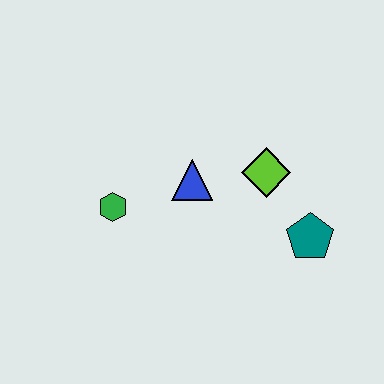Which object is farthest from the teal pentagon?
The green hexagon is farthest from the teal pentagon.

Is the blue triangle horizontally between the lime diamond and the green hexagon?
Yes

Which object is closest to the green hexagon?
The blue triangle is closest to the green hexagon.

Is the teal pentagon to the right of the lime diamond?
Yes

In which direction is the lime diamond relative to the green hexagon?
The lime diamond is to the right of the green hexagon.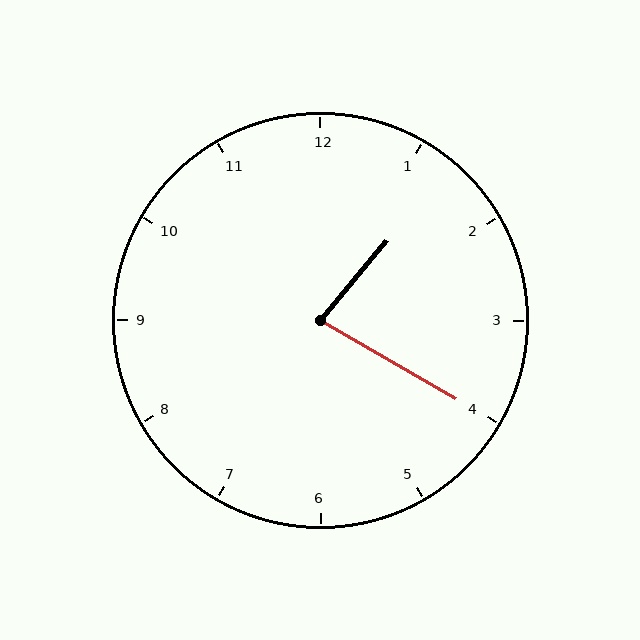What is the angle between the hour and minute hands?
Approximately 80 degrees.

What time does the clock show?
1:20.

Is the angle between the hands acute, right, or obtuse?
It is acute.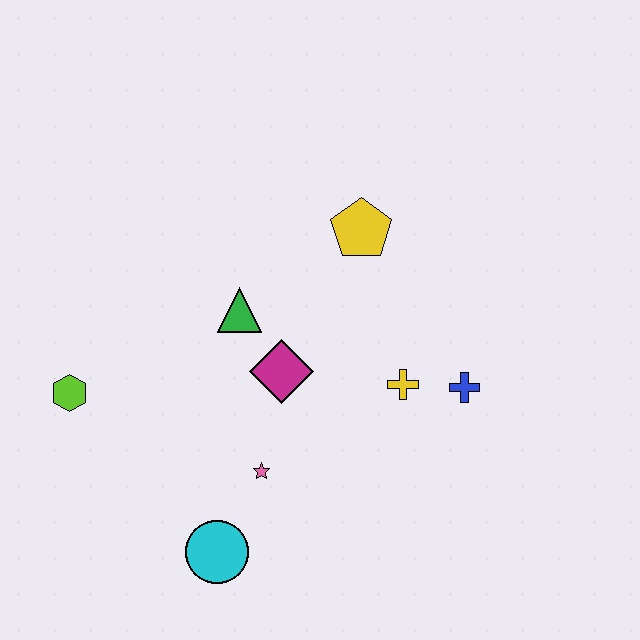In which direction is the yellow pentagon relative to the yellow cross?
The yellow pentagon is above the yellow cross.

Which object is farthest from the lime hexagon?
The blue cross is farthest from the lime hexagon.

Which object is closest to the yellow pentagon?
The green triangle is closest to the yellow pentagon.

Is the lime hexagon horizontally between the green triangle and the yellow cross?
No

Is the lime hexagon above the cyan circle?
Yes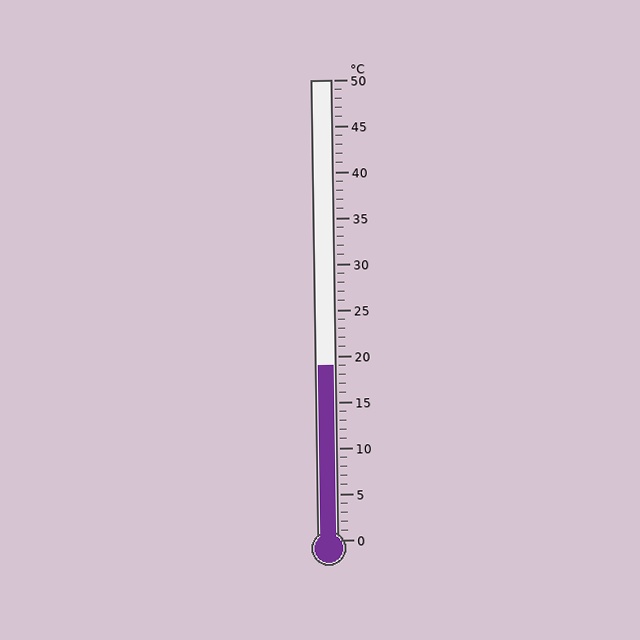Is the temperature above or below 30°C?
The temperature is below 30°C.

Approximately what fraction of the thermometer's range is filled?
The thermometer is filled to approximately 40% of its range.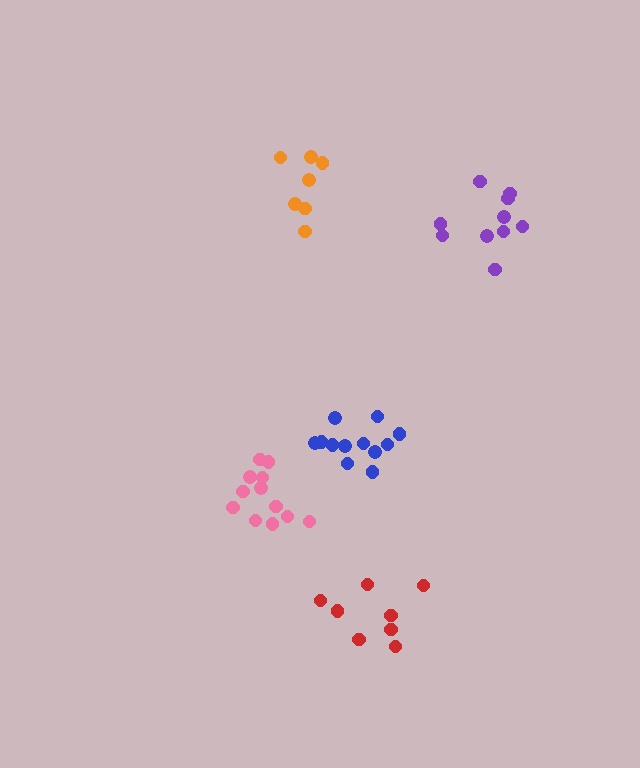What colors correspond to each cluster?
The clusters are colored: purple, red, blue, orange, pink.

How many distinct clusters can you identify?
There are 5 distinct clusters.